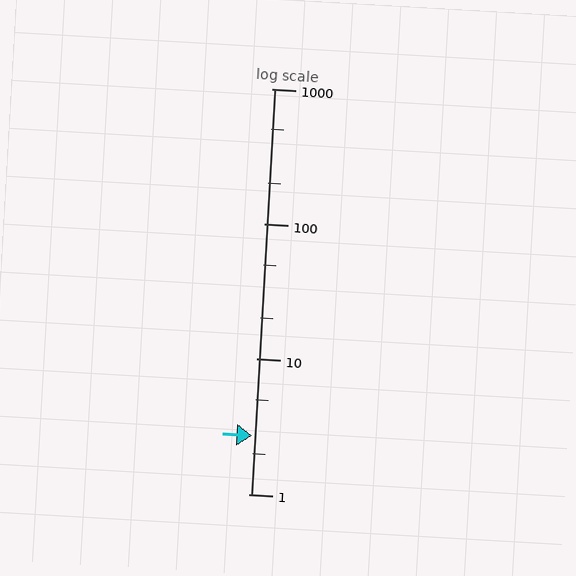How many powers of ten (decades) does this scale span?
The scale spans 3 decades, from 1 to 1000.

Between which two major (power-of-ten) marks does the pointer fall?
The pointer is between 1 and 10.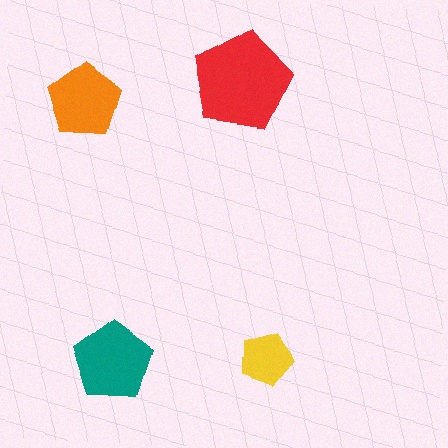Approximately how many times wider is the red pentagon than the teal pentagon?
About 1.5 times wider.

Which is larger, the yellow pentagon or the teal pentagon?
The teal one.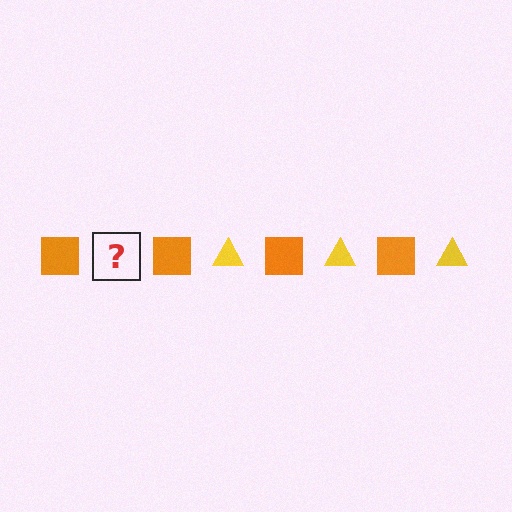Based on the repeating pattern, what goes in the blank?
The blank should be a yellow triangle.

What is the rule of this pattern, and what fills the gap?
The rule is that the pattern alternates between orange square and yellow triangle. The gap should be filled with a yellow triangle.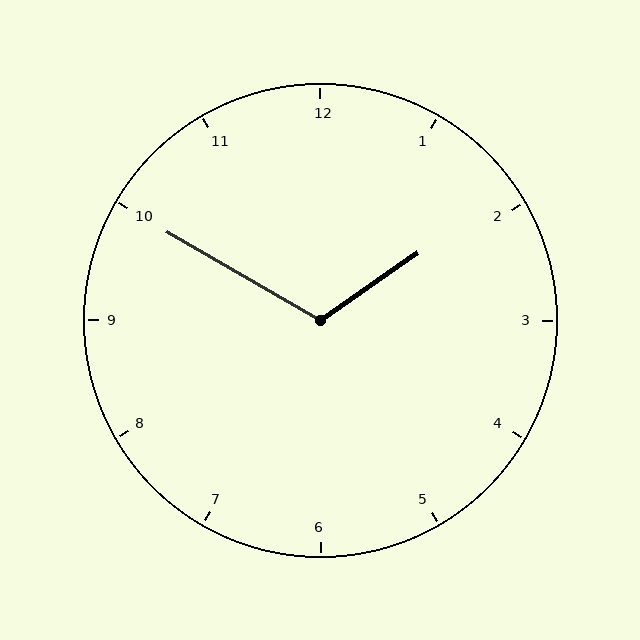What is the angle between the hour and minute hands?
Approximately 115 degrees.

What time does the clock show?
1:50.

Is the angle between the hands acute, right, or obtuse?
It is obtuse.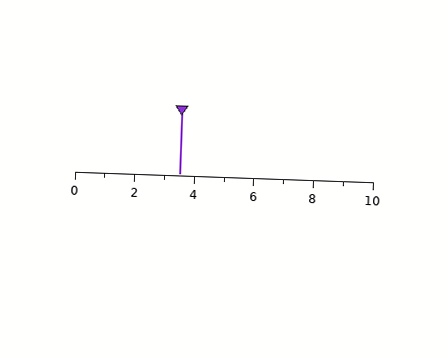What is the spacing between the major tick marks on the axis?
The major ticks are spaced 2 apart.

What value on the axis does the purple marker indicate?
The marker indicates approximately 3.5.